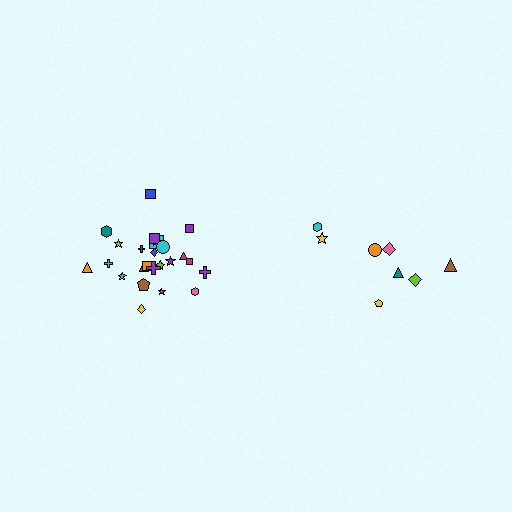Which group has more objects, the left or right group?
The left group.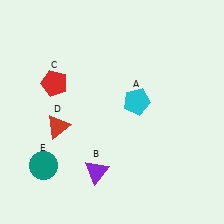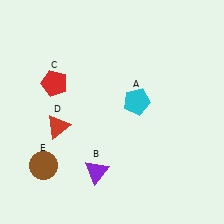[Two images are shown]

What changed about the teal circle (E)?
In Image 1, E is teal. In Image 2, it changed to brown.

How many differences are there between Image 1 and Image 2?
There is 1 difference between the two images.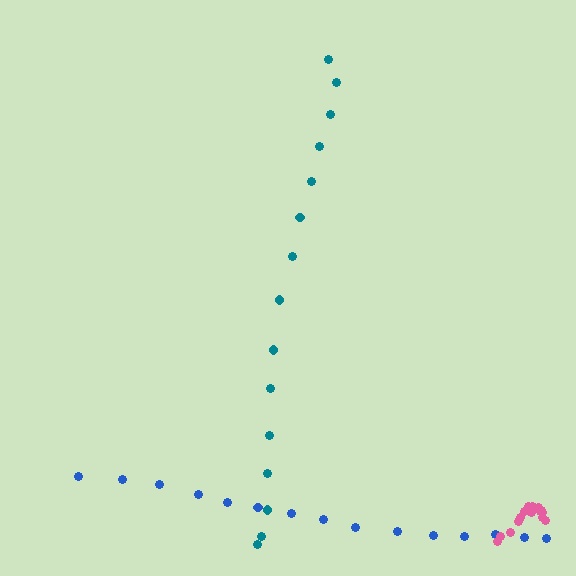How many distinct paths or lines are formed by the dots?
There are 3 distinct paths.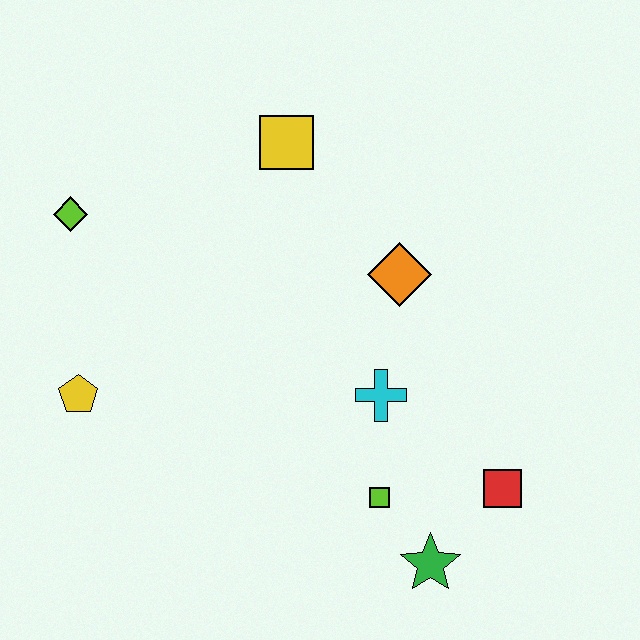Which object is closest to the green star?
The lime square is closest to the green star.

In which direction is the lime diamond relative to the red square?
The lime diamond is to the left of the red square.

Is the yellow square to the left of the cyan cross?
Yes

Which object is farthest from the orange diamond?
The yellow pentagon is farthest from the orange diamond.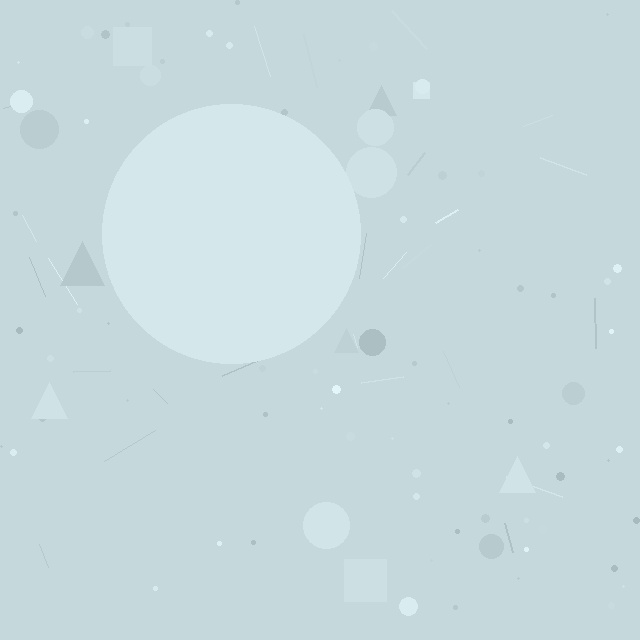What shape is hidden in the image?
A circle is hidden in the image.